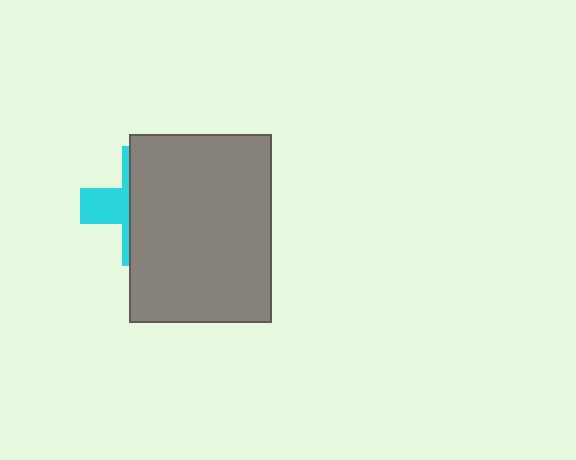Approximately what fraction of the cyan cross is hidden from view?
Roughly 67% of the cyan cross is hidden behind the gray rectangle.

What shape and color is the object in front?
The object in front is a gray rectangle.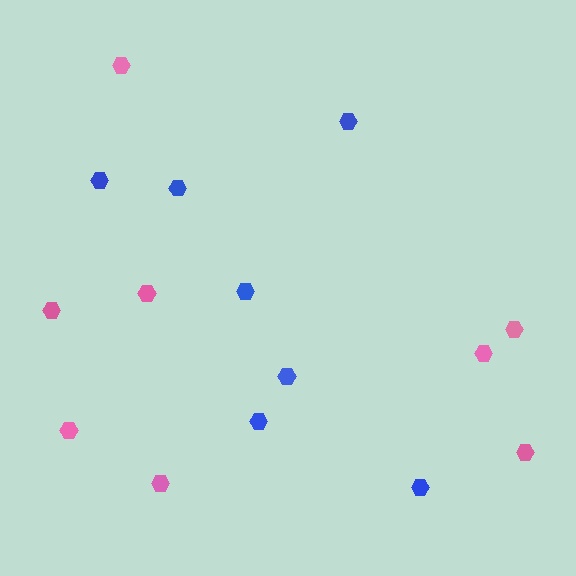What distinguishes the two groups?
There are 2 groups: one group of pink hexagons (8) and one group of blue hexagons (7).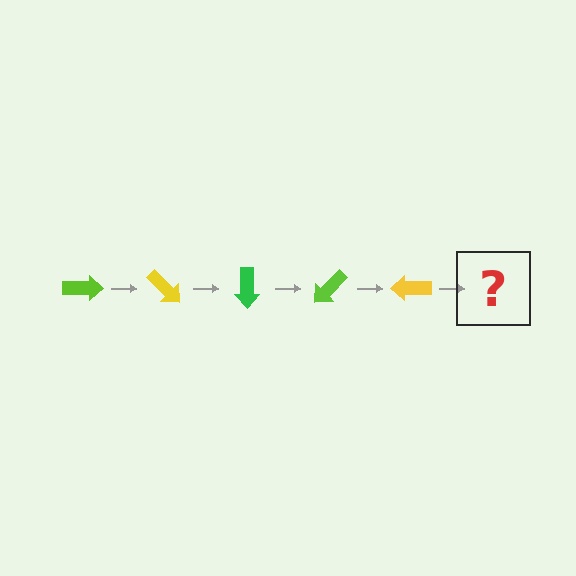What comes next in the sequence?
The next element should be a green arrow, rotated 225 degrees from the start.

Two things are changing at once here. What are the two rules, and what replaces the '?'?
The two rules are that it rotates 45 degrees each step and the color cycles through lime, yellow, and green. The '?' should be a green arrow, rotated 225 degrees from the start.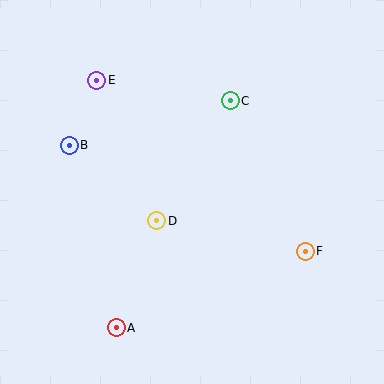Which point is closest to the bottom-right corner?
Point F is closest to the bottom-right corner.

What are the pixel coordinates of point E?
Point E is at (97, 80).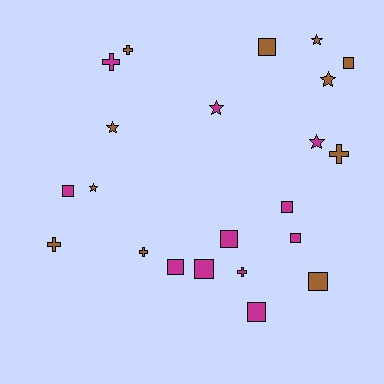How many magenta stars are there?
There are 2 magenta stars.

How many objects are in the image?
There are 22 objects.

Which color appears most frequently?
Brown, with 11 objects.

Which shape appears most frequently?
Square, with 10 objects.